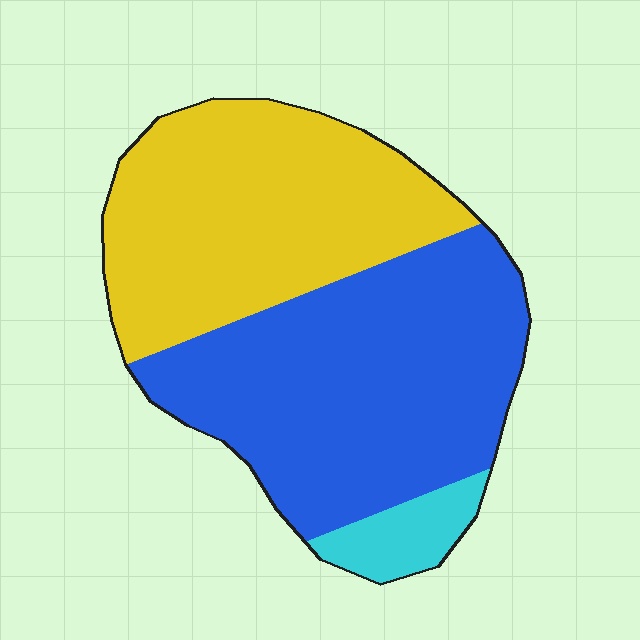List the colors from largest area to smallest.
From largest to smallest: blue, yellow, cyan.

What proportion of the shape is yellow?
Yellow takes up about two fifths (2/5) of the shape.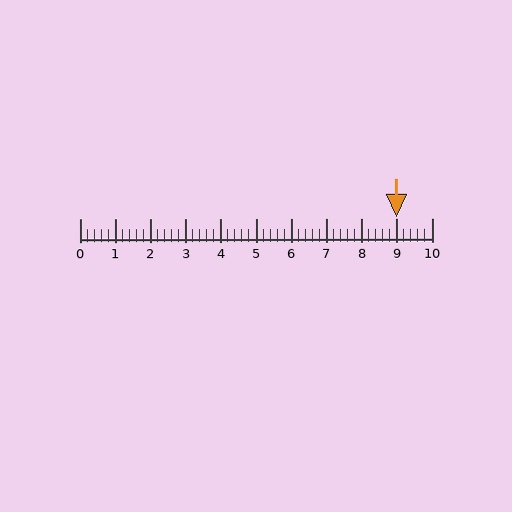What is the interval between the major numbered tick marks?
The major tick marks are spaced 1 units apart.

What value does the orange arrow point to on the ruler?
The orange arrow points to approximately 9.0.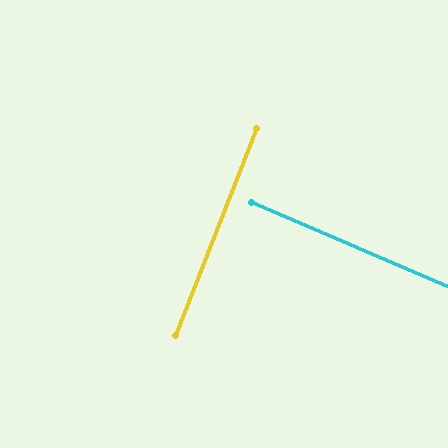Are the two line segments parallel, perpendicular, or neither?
Perpendicular — they meet at approximately 88°.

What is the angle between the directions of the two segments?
Approximately 88 degrees.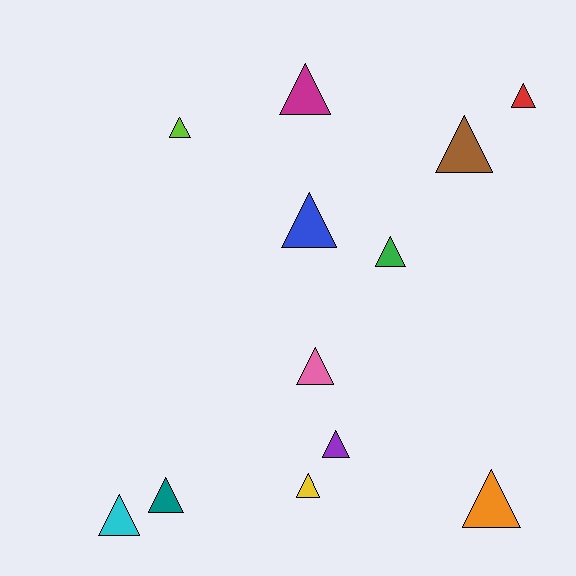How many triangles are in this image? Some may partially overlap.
There are 12 triangles.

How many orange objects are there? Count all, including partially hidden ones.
There is 1 orange object.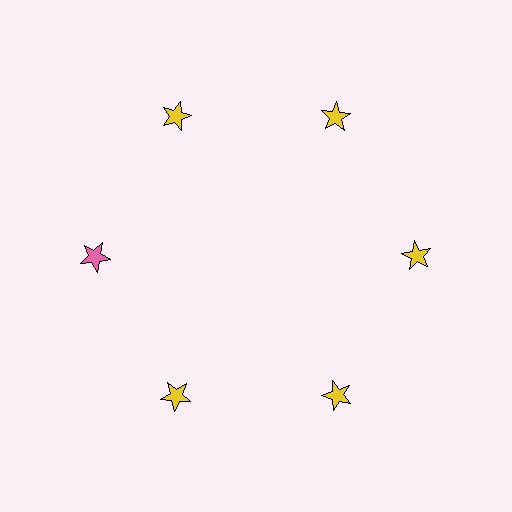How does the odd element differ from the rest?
It has a different color: pink instead of yellow.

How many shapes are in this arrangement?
There are 6 shapes arranged in a ring pattern.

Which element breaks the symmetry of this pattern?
The pink star at roughly the 9 o'clock position breaks the symmetry. All other shapes are yellow stars.